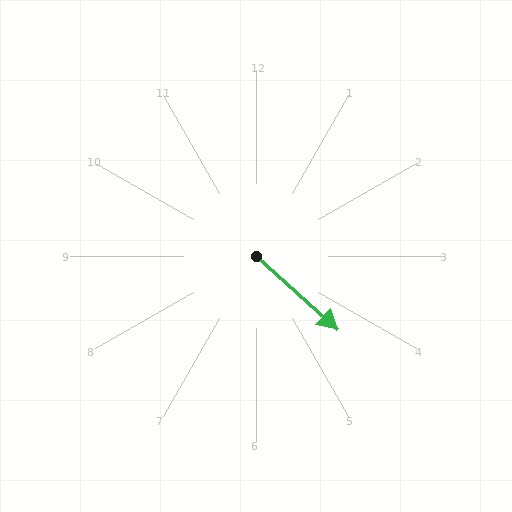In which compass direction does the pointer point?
Southeast.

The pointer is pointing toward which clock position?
Roughly 4 o'clock.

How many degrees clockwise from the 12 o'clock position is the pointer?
Approximately 132 degrees.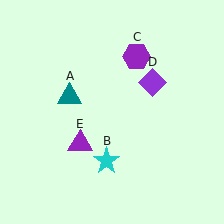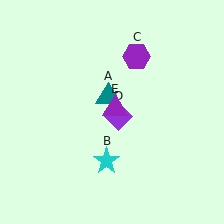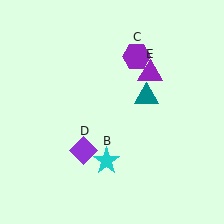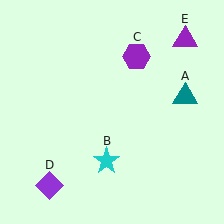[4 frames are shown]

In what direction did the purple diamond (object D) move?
The purple diamond (object D) moved down and to the left.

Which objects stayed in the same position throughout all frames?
Cyan star (object B) and purple hexagon (object C) remained stationary.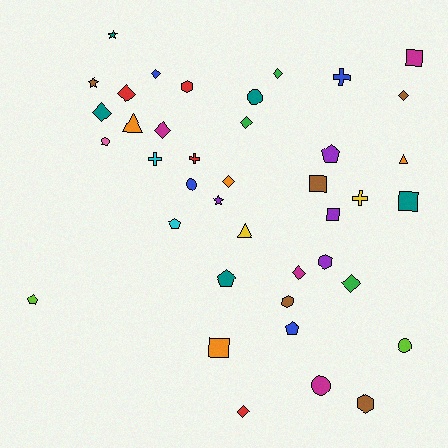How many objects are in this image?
There are 40 objects.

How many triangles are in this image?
There are 3 triangles.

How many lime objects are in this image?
There are 2 lime objects.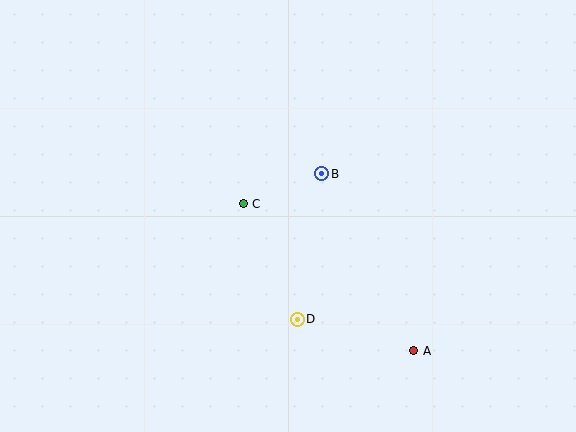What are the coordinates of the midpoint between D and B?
The midpoint between D and B is at (309, 247).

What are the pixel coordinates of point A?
Point A is at (414, 351).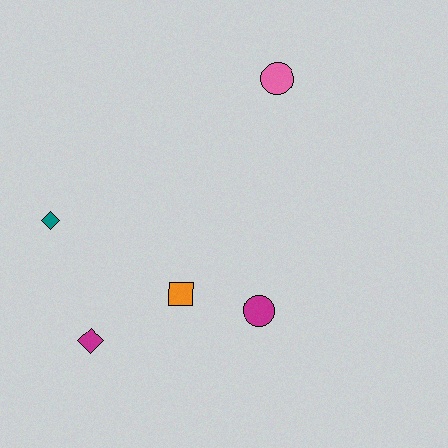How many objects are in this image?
There are 5 objects.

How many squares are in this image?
There is 1 square.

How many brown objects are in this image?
There are no brown objects.